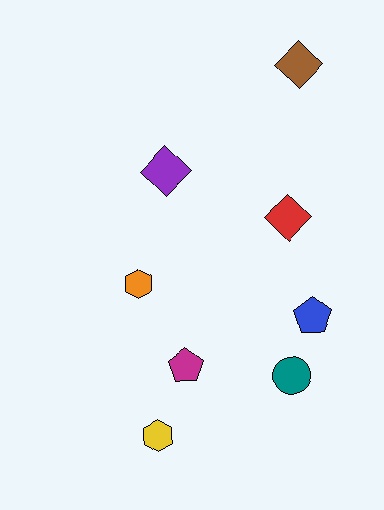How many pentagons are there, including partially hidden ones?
There are 2 pentagons.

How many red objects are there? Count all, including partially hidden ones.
There is 1 red object.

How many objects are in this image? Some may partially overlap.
There are 8 objects.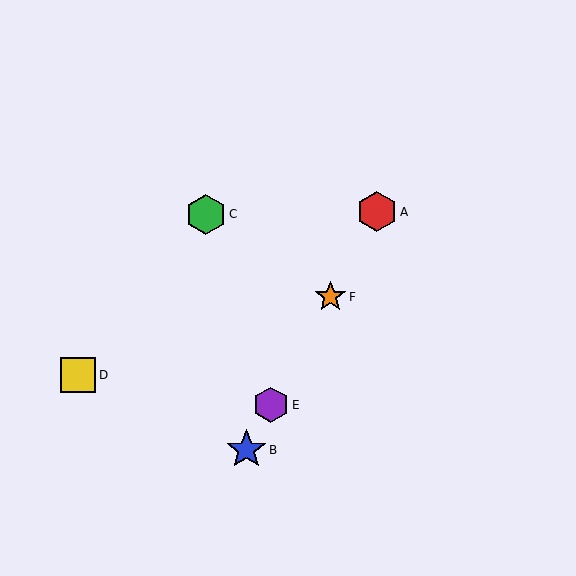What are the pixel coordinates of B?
Object B is at (246, 450).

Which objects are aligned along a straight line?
Objects A, B, E, F are aligned along a straight line.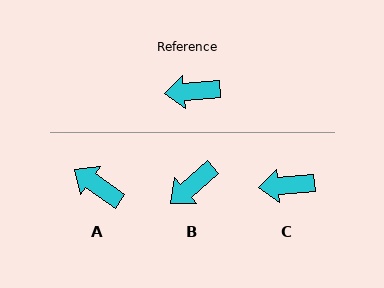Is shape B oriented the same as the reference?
No, it is off by about 36 degrees.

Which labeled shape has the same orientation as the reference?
C.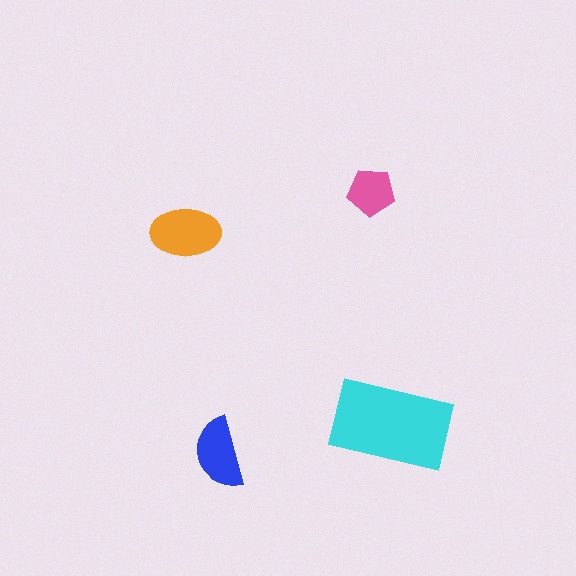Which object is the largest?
The cyan rectangle.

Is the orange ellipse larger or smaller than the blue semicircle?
Larger.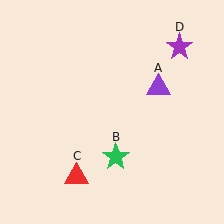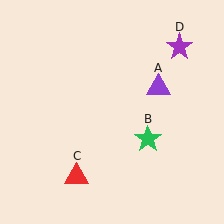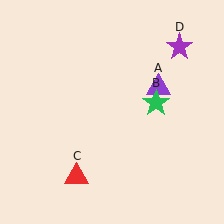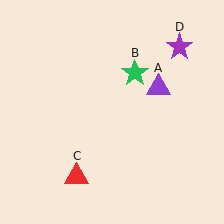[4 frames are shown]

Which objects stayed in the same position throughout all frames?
Purple triangle (object A) and red triangle (object C) and purple star (object D) remained stationary.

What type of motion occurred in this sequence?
The green star (object B) rotated counterclockwise around the center of the scene.